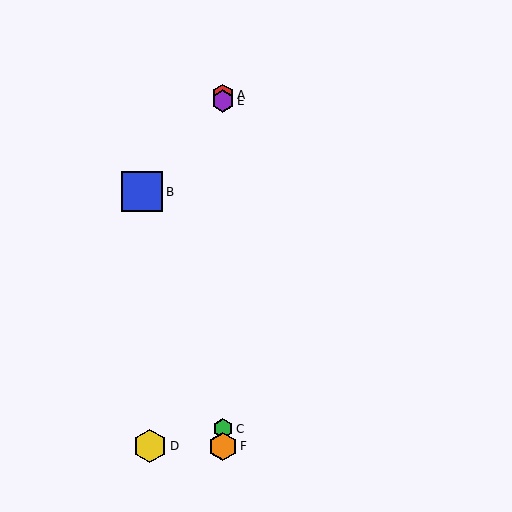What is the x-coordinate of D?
Object D is at x≈150.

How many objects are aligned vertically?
4 objects (A, C, E, F) are aligned vertically.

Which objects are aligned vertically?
Objects A, C, E, F are aligned vertically.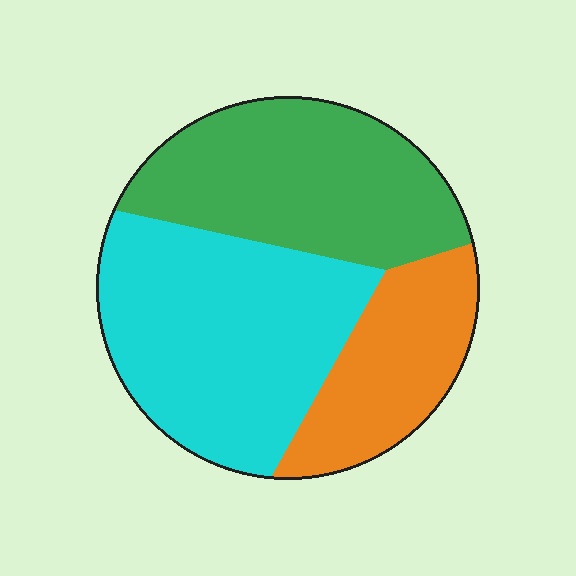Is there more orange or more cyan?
Cyan.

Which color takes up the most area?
Cyan, at roughly 45%.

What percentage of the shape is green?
Green covers roughly 35% of the shape.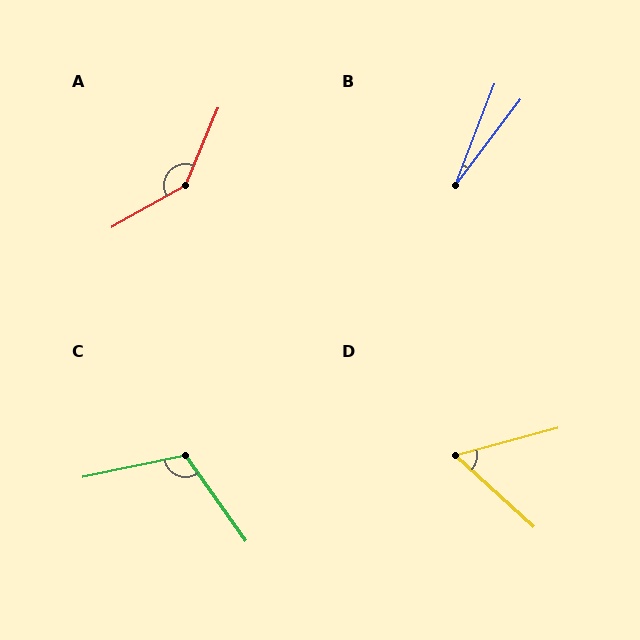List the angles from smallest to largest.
B (16°), D (58°), C (114°), A (142°).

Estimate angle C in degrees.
Approximately 114 degrees.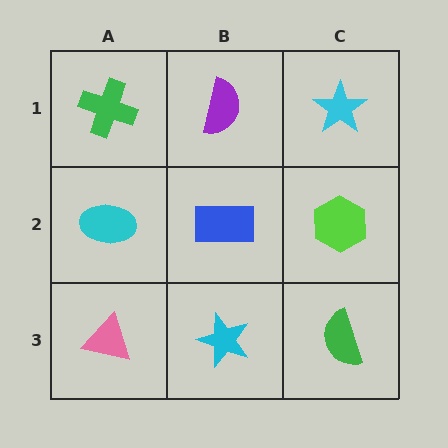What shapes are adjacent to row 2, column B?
A purple semicircle (row 1, column B), a cyan star (row 3, column B), a cyan ellipse (row 2, column A), a lime hexagon (row 2, column C).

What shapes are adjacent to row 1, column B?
A blue rectangle (row 2, column B), a green cross (row 1, column A), a cyan star (row 1, column C).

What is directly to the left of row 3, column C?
A cyan star.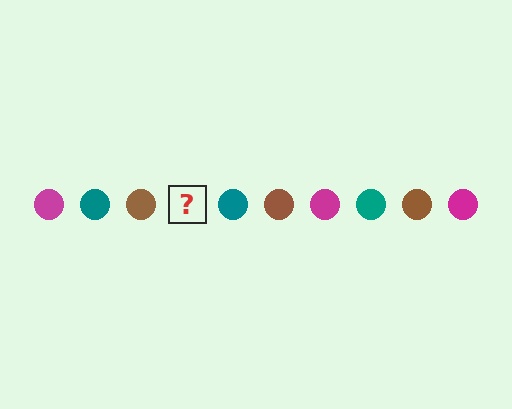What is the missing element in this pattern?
The missing element is a magenta circle.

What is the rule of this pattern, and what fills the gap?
The rule is that the pattern cycles through magenta, teal, brown circles. The gap should be filled with a magenta circle.